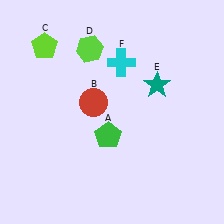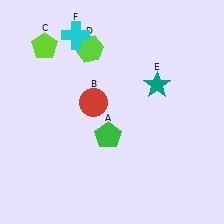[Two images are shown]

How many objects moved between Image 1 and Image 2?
1 object moved between the two images.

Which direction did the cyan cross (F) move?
The cyan cross (F) moved left.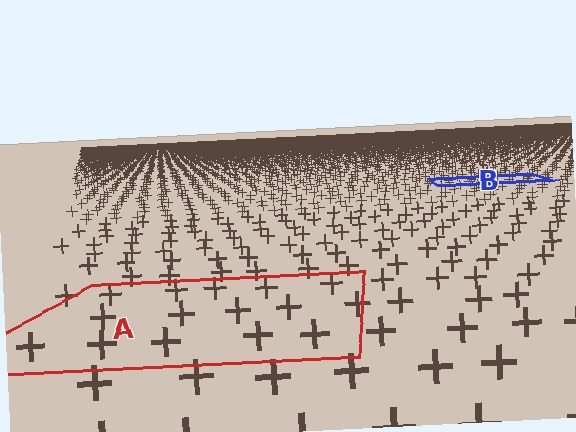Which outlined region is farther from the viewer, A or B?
Region B is farther from the viewer — the texture elements inside it appear smaller and more densely packed.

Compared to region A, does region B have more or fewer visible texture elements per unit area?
Region B has more texture elements per unit area — they are packed more densely because it is farther away.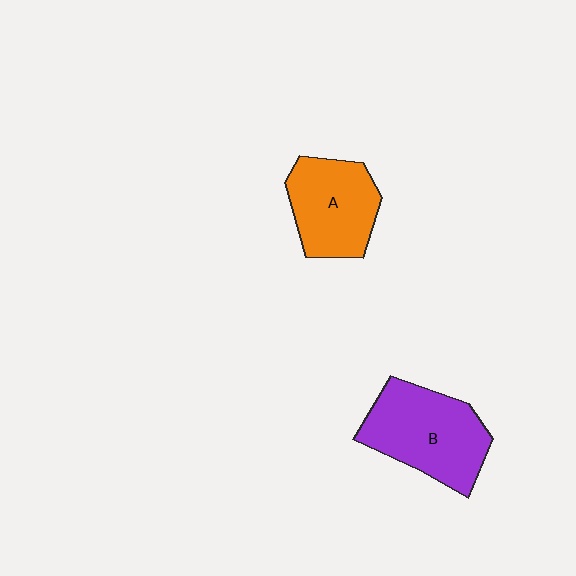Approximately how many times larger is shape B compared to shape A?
Approximately 1.2 times.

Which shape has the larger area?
Shape B (purple).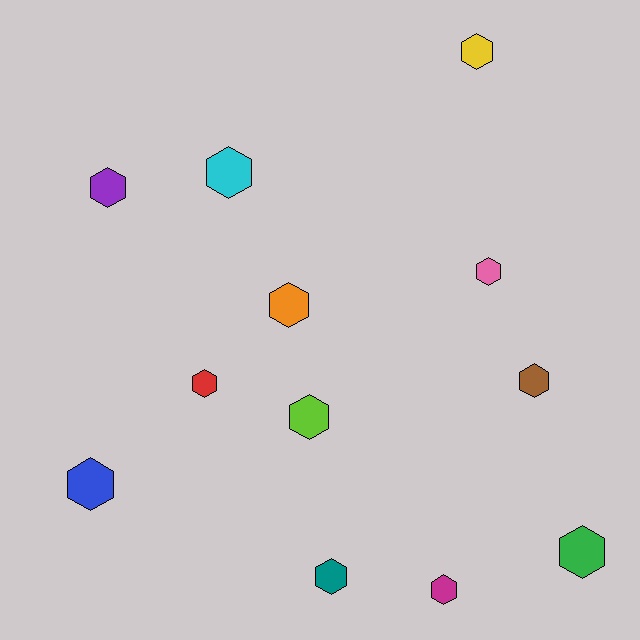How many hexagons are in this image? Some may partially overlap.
There are 12 hexagons.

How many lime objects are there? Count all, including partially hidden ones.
There is 1 lime object.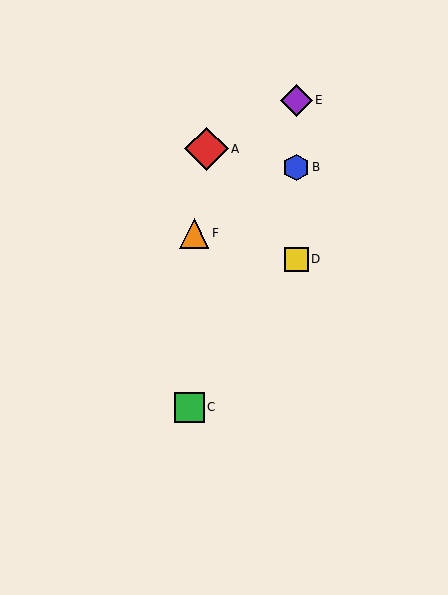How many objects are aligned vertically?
3 objects (B, D, E) are aligned vertically.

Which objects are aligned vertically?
Objects B, D, E are aligned vertically.